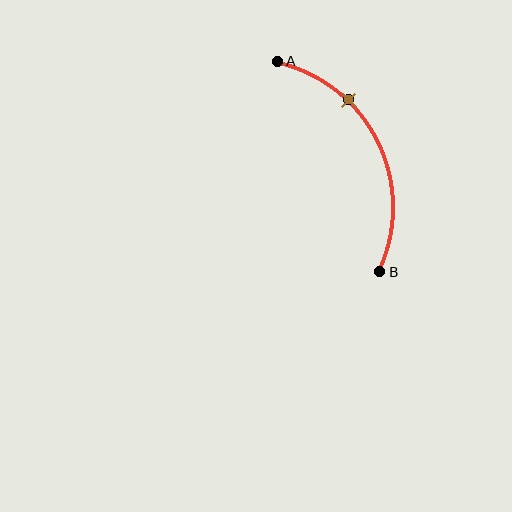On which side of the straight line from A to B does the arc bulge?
The arc bulges to the right of the straight line connecting A and B.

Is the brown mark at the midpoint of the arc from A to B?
No. The brown mark lies on the arc but is closer to endpoint A. The arc midpoint would be at the point on the curve equidistant along the arc from both A and B.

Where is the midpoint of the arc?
The arc midpoint is the point on the curve farthest from the straight line joining A and B. It sits to the right of that line.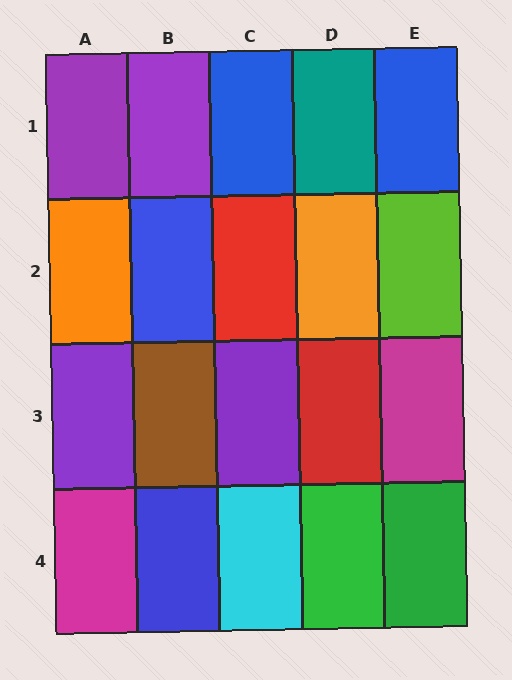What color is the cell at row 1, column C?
Blue.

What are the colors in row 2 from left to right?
Orange, blue, red, orange, lime.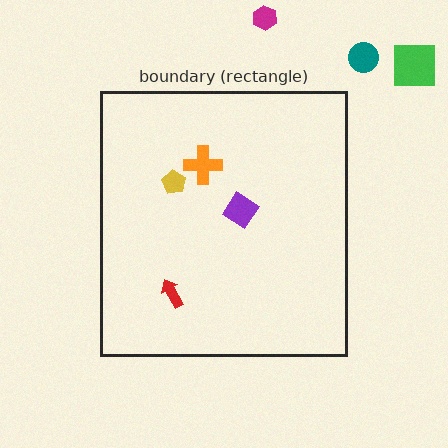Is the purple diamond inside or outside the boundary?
Inside.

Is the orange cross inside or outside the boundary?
Inside.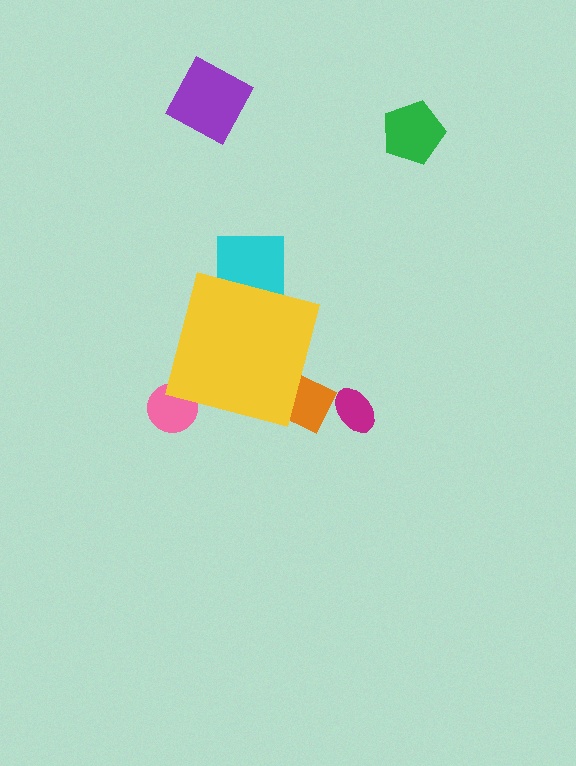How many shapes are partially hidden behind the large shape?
3 shapes are partially hidden.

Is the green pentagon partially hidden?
No, the green pentagon is fully visible.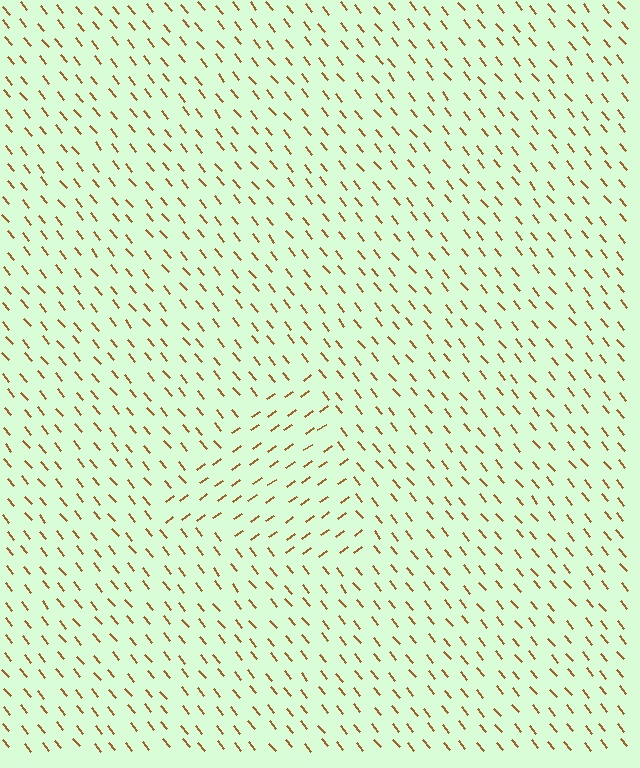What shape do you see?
I see a triangle.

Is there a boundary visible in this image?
Yes, there is a texture boundary formed by a change in line orientation.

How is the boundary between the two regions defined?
The boundary is defined purely by a change in line orientation (approximately 87 degrees difference). All lines are the same color and thickness.